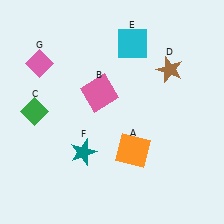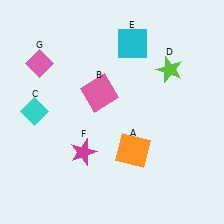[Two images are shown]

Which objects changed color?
C changed from green to cyan. D changed from brown to lime. F changed from teal to magenta.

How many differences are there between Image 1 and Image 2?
There are 3 differences between the two images.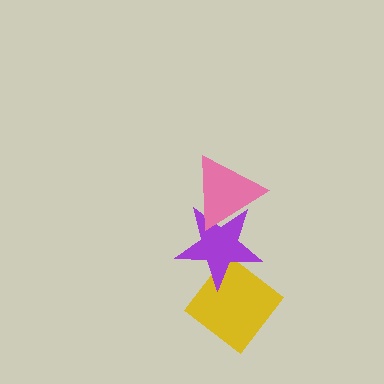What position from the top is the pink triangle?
The pink triangle is 1st from the top.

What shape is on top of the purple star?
The pink triangle is on top of the purple star.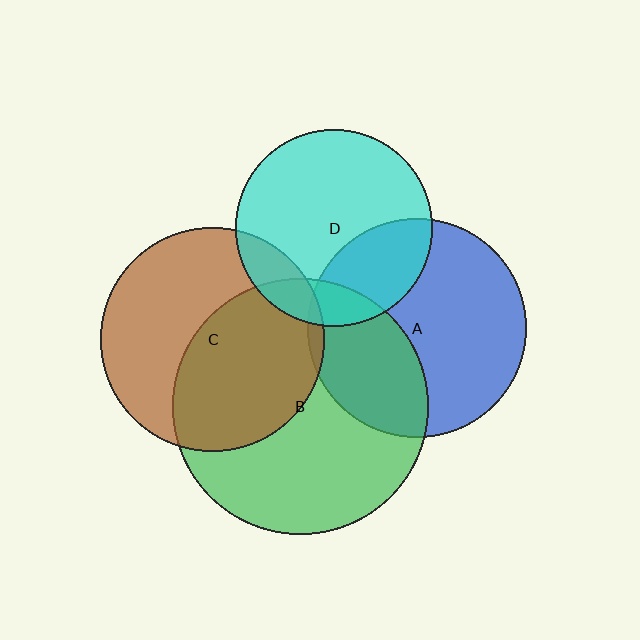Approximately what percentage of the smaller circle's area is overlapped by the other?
Approximately 30%.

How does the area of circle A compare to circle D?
Approximately 1.2 times.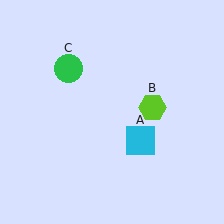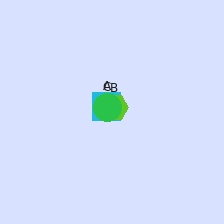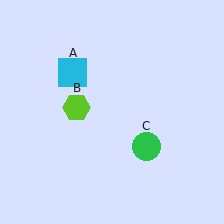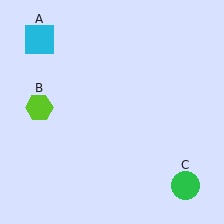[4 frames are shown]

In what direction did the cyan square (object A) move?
The cyan square (object A) moved up and to the left.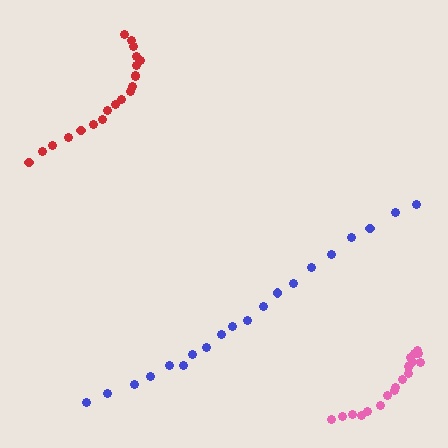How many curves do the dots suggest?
There are 3 distinct paths.